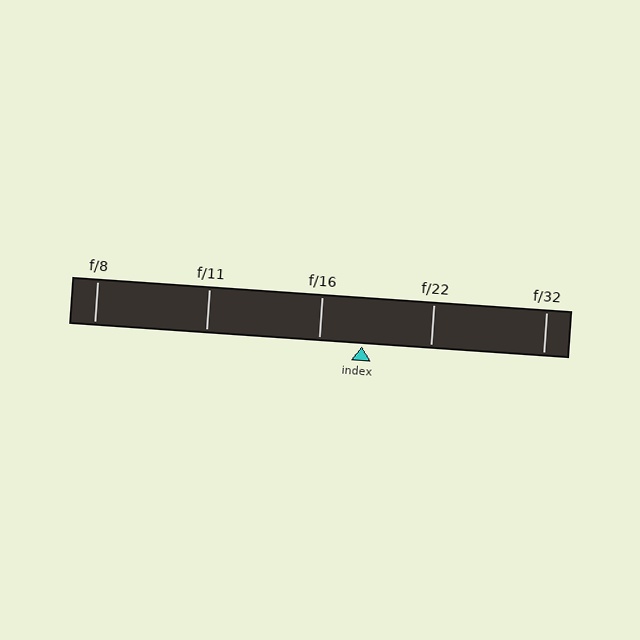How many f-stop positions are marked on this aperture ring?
There are 5 f-stop positions marked.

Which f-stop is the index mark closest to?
The index mark is closest to f/16.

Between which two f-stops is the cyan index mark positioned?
The index mark is between f/16 and f/22.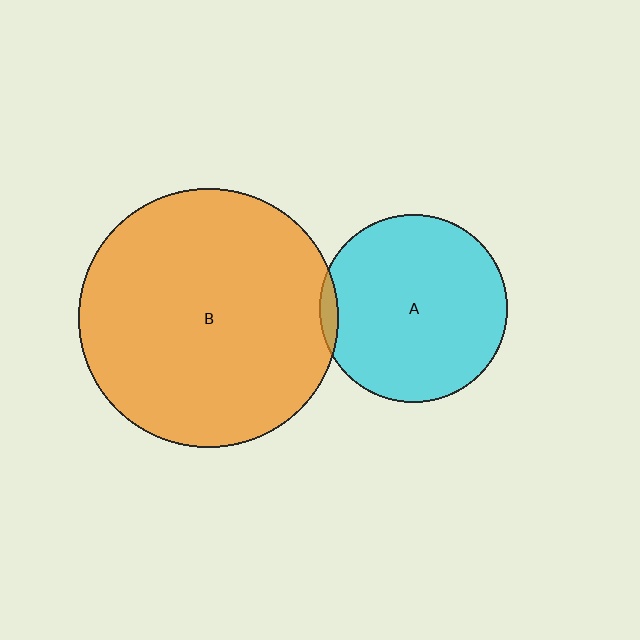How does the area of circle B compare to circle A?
Approximately 1.9 times.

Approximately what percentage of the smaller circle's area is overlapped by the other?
Approximately 5%.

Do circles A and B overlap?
Yes.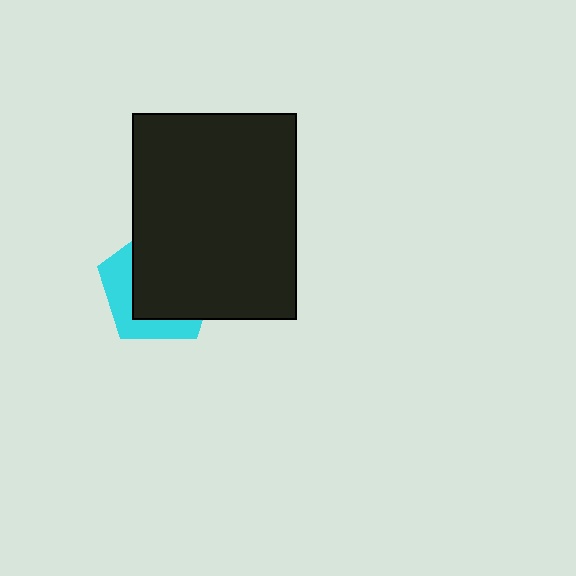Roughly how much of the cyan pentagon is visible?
A small part of it is visible (roughly 35%).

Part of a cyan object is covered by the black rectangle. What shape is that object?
It is a pentagon.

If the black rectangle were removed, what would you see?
You would see the complete cyan pentagon.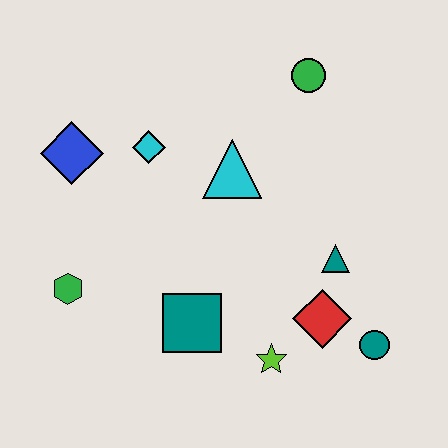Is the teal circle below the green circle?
Yes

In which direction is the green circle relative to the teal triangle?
The green circle is above the teal triangle.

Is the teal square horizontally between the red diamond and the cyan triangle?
No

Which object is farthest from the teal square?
The green circle is farthest from the teal square.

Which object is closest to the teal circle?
The red diamond is closest to the teal circle.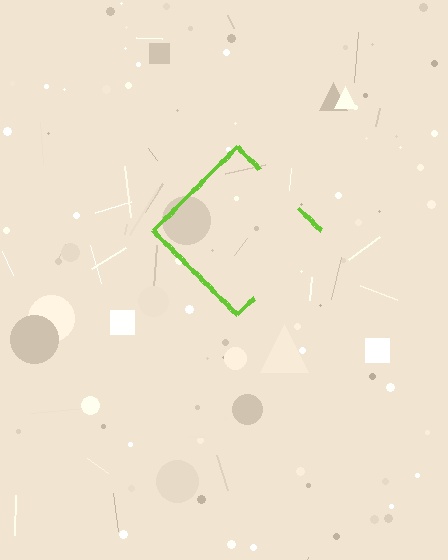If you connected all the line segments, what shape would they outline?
They would outline a diamond.